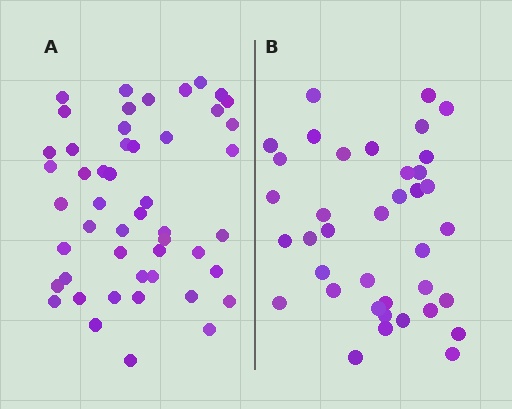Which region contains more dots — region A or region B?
Region A (the left region) has more dots.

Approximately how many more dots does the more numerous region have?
Region A has roughly 12 or so more dots than region B.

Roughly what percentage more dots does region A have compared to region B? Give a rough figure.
About 30% more.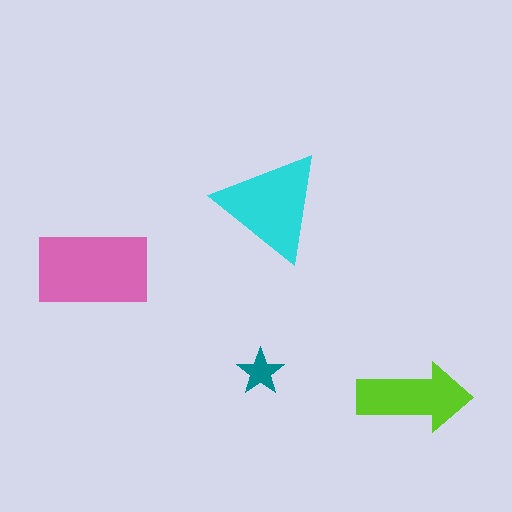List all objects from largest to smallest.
The pink rectangle, the cyan triangle, the lime arrow, the teal star.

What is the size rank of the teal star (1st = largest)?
4th.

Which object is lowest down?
The lime arrow is bottommost.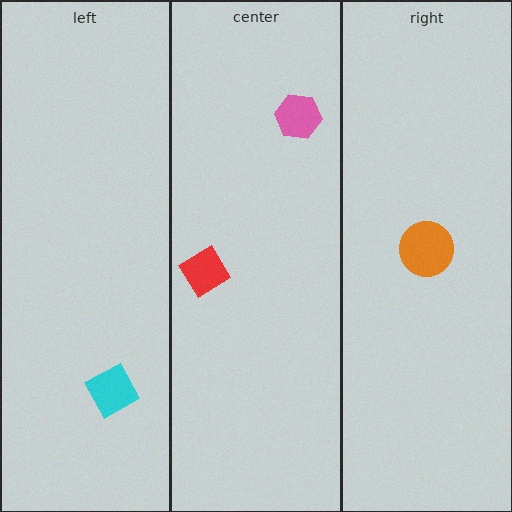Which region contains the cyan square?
The left region.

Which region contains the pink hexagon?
The center region.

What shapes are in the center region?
The pink hexagon, the red diamond.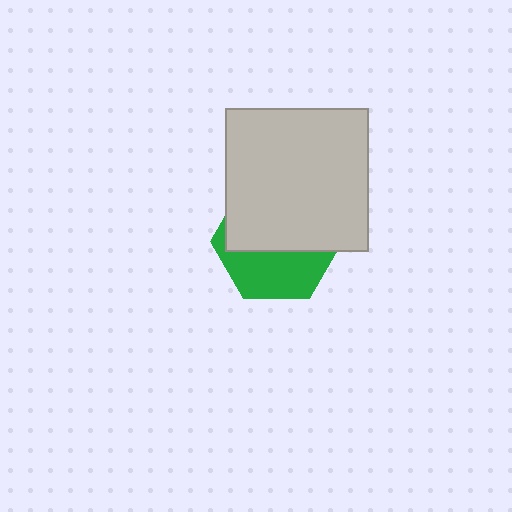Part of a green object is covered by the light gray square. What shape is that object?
It is a hexagon.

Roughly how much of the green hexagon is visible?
A small part of it is visible (roughly 42%).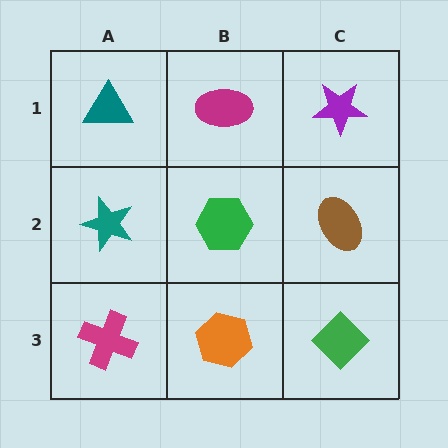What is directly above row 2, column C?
A purple star.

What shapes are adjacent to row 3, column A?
A teal star (row 2, column A), an orange hexagon (row 3, column B).